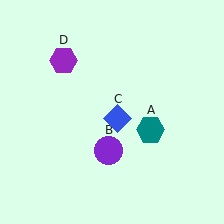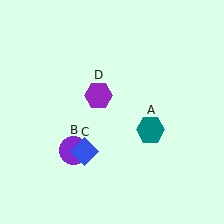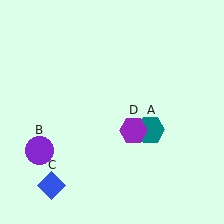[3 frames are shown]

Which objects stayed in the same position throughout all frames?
Teal hexagon (object A) remained stationary.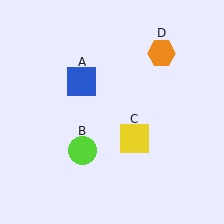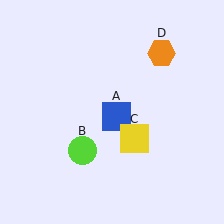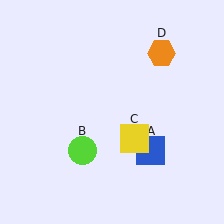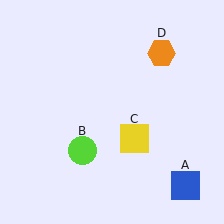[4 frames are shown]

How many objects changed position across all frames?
1 object changed position: blue square (object A).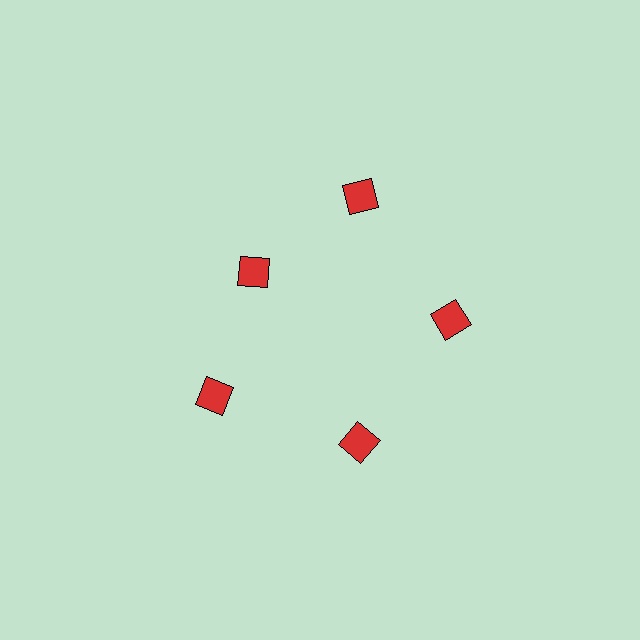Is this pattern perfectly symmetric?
No. The 5 red diamonds are arranged in a ring, but one element near the 10 o'clock position is pulled inward toward the center, breaking the 5-fold rotational symmetry.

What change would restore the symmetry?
The symmetry would be restored by moving it outward, back onto the ring so that all 5 diamonds sit at equal angles and equal distance from the center.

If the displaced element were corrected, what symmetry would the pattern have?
It would have 5-fold rotational symmetry — the pattern would map onto itself every 72 degrees.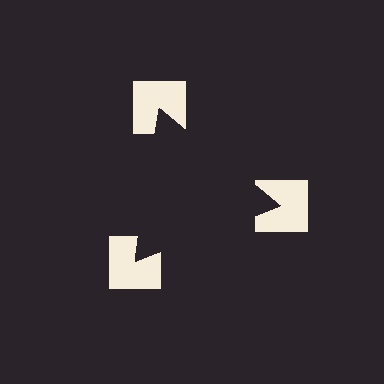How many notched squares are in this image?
There are 3 — one at each vertex of the illusory triangle.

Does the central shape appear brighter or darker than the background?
It typically appears slightly darker than the background, even though no actual brightness change is drawn.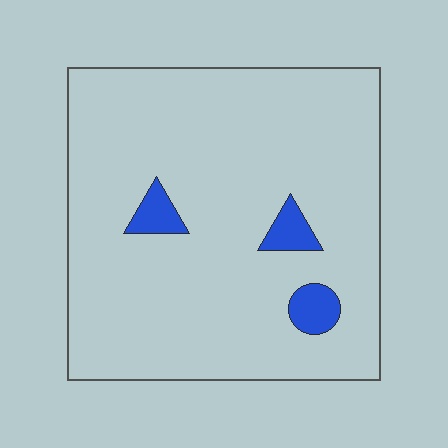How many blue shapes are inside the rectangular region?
3.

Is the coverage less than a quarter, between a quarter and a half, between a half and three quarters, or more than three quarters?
Less than a quarter.